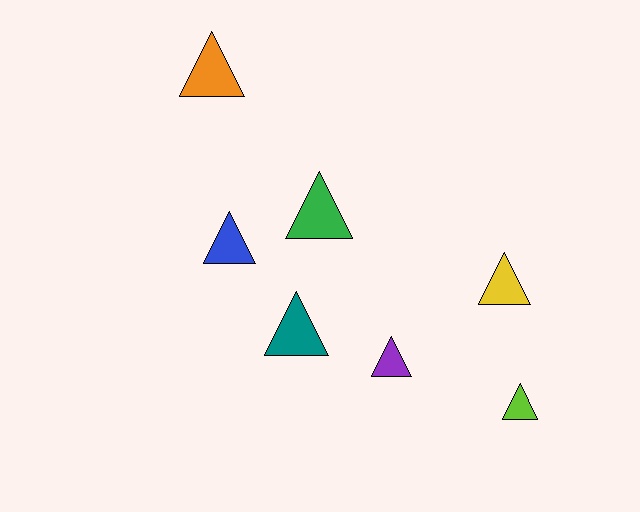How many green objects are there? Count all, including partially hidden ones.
There is 1 green object.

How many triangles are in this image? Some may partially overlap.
There are 7 triangles.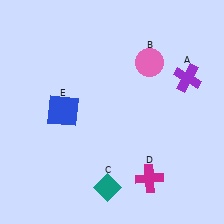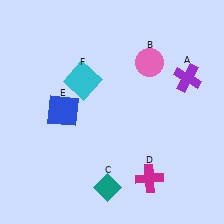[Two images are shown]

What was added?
A cyan square (F) was added in Image 2.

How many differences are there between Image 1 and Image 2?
There is 1 difference between the two images.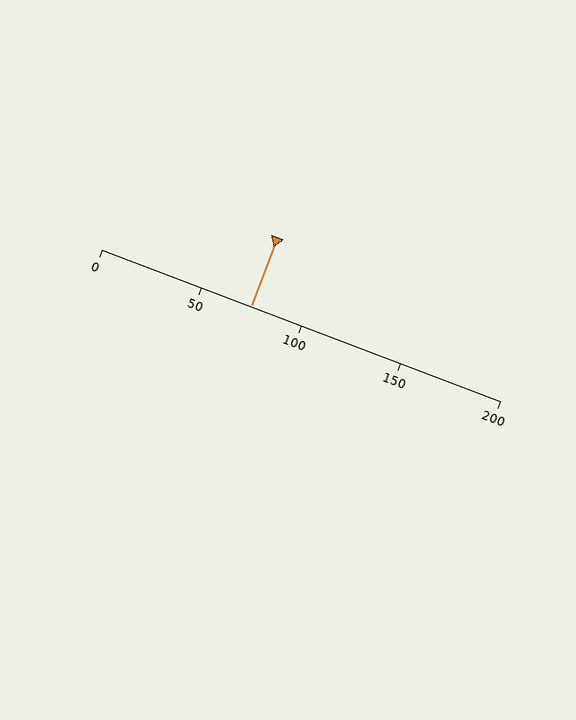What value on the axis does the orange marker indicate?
The marker indicates approximately 75.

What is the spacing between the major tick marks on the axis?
The major ticks are spaced 50 apart.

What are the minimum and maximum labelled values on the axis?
The axis runs from 0 to 200.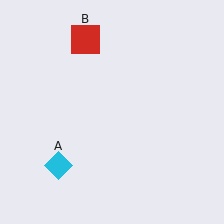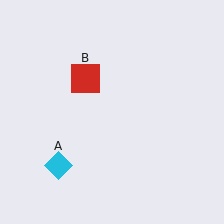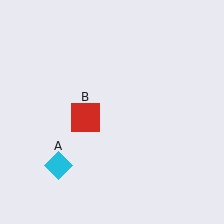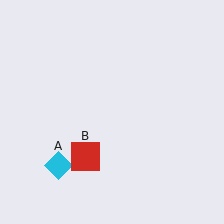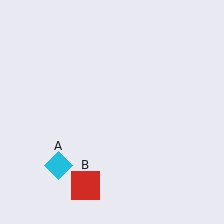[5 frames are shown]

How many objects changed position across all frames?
1 object changed position: red square (object B).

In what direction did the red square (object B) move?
The red square (object B) moved down.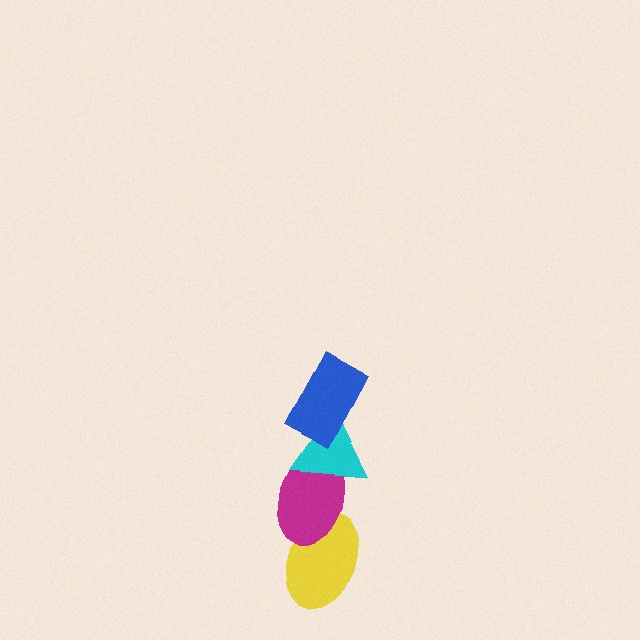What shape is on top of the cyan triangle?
The blue rectangle is on top of the cyan triangle.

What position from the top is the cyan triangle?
The cyan triangle is 2nd from the top.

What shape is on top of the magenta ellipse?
The cyan triangle is on top of the magenta ellipse.